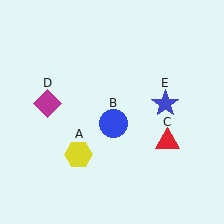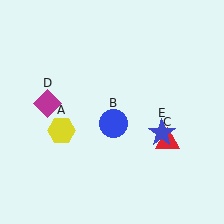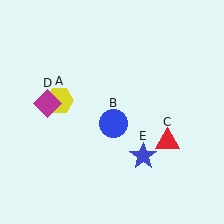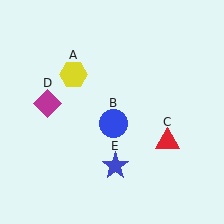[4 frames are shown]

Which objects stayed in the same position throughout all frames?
Blue circle (object B) and red triangle (object C) and magenta diamond (object D) remained stationary.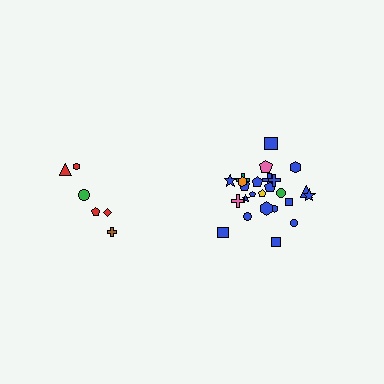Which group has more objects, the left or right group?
The right group.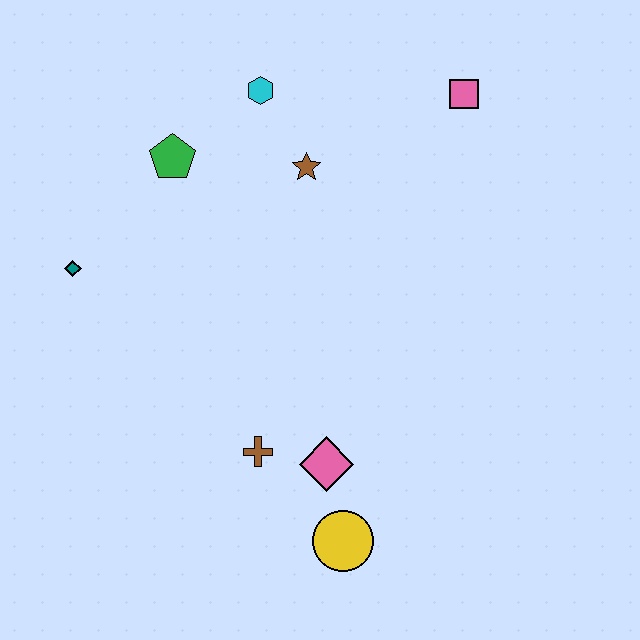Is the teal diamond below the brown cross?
No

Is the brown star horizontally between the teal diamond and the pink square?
Yes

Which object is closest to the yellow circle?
The pink diamond is closest to the yellow circle.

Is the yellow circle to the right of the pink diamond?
Yes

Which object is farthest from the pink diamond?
The pink square is farthest from the pink diamond.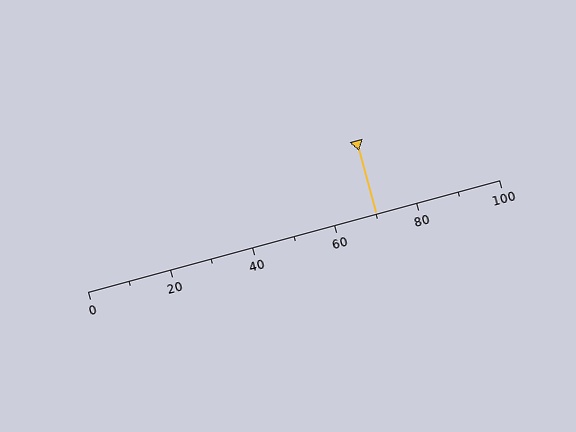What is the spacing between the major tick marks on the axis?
The major ticks are spaced 20 apart.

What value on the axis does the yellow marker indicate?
The marker indicates approximately 70.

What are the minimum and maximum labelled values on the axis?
The axis runs from 0 to 100.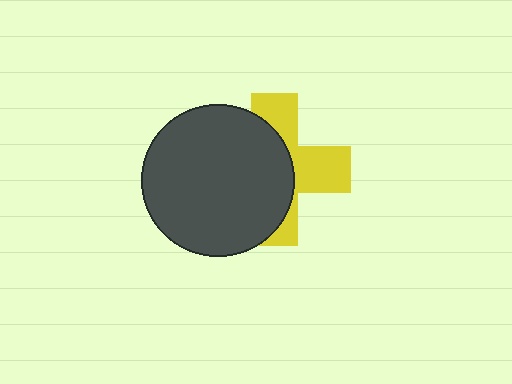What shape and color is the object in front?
The object in front is a dark gray circle.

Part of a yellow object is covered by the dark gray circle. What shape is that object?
It is a cross.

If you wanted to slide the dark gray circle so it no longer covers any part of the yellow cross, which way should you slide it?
Slide it left — that is the most direct way to separate the two shapes.